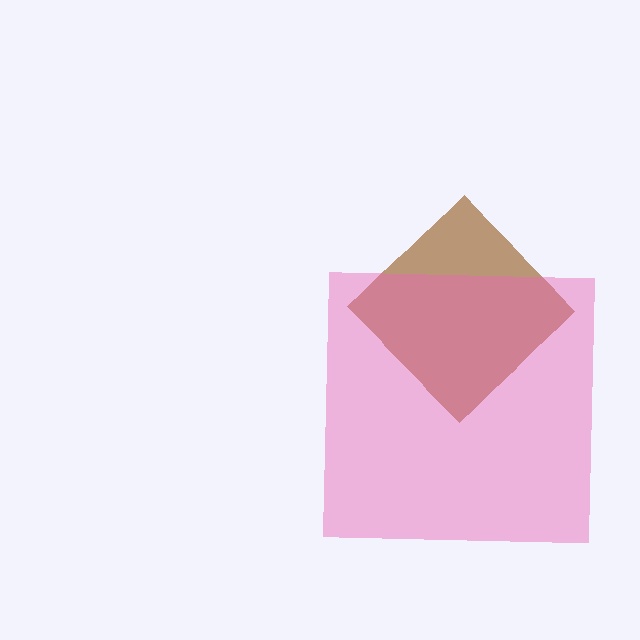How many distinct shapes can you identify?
There are 2 distinct shapes: a brown diamond, a pink square.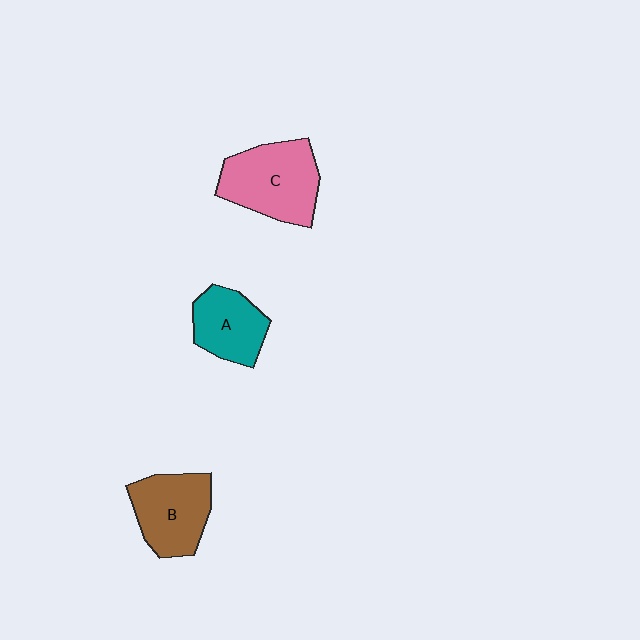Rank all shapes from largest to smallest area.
From largest to smallest: C (pink), B (brown), A (teal).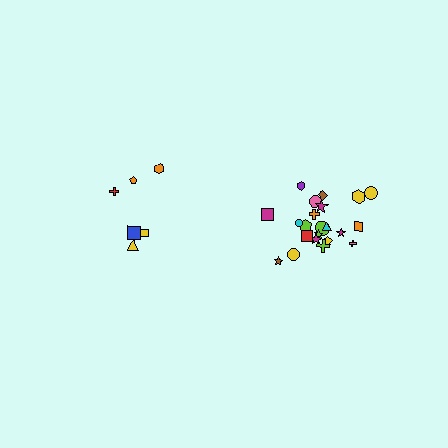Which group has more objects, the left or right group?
The right group.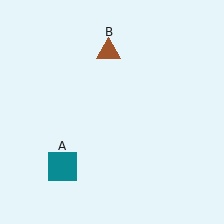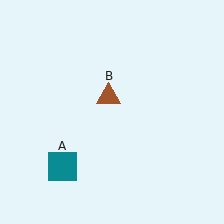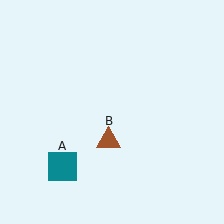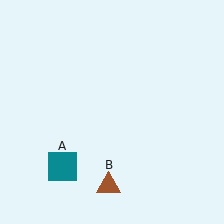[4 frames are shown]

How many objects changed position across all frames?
1 object changed position: brown triangle (object B).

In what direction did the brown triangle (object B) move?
The brown triangle (object B) moved down.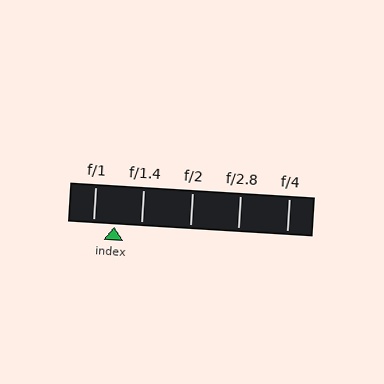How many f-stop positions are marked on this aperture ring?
There are 5 f-stop positions marked.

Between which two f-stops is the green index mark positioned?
The index mark is between f/1 and f/1.4.